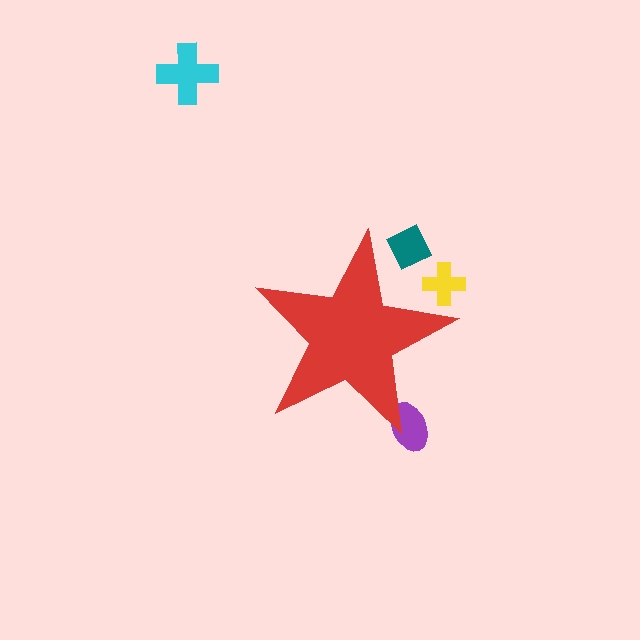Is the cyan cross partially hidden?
No, the cyan cross is fully visible.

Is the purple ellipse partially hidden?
Yes, the purple ellipse is partially hidden behind the red star.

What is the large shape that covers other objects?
A red star.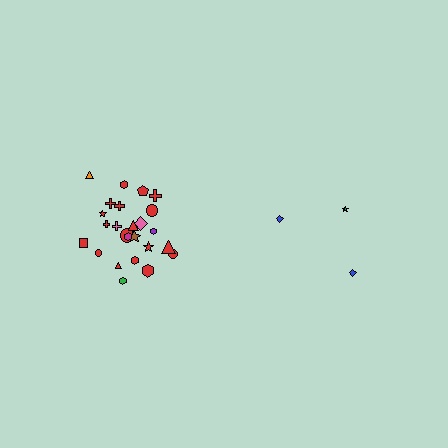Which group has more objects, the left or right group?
The left group.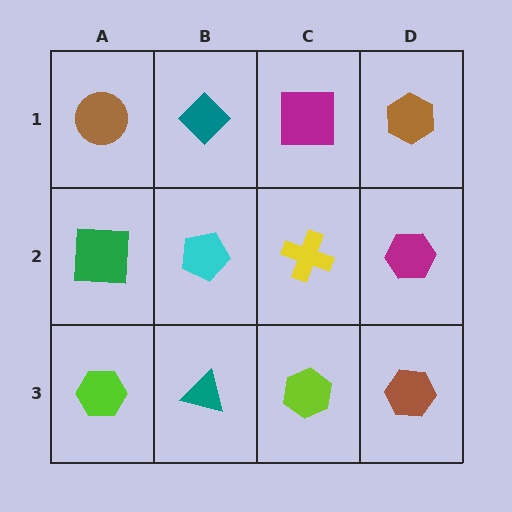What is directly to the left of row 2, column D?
A yellow cross.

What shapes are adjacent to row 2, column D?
A brown hexagon (row 1, column D), a brown hexagon (row 3, column D), a yellow cross (row 2, column C).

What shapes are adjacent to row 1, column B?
A cyan pentagon (row 2, column B), a brown circle (row 1, column A), a magenta square (row 1, column C).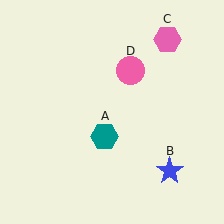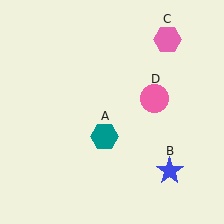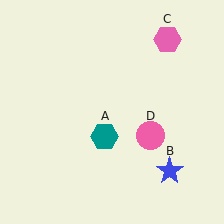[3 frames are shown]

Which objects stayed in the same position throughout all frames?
Teal hexagon (object A) and blue star (object B) and pink hexagon (object C) remained stationary.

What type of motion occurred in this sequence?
The pink circle (object D) rotated clockwise around the center of the scene.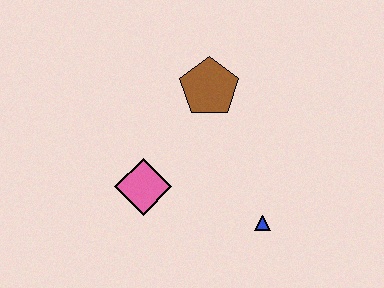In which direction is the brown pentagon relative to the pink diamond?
The brown pentagon is above the pink diamond.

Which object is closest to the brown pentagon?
The pink diamond is closest to the brown pentagon.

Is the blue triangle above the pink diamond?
No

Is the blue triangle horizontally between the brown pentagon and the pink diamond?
No